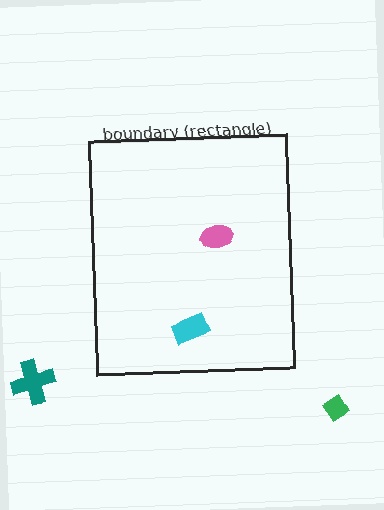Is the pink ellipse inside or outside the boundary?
Inside.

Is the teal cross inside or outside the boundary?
Outside.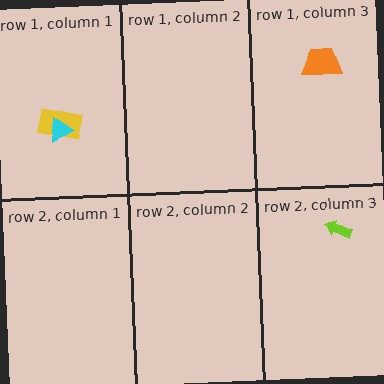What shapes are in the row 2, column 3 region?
The lime arrow.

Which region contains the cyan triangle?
The row 1, column 1 region.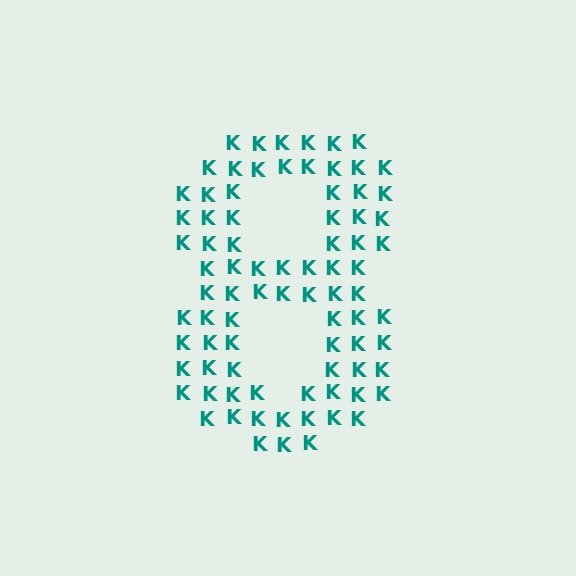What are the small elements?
The small elements are letter K's.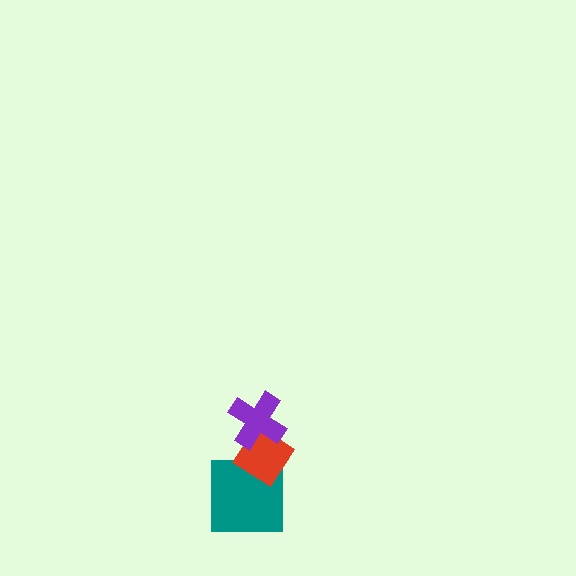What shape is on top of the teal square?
The red diamond is on top of the teal square.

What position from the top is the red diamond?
The red diamond is 2nd from the top.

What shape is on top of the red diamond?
The purple cross is on top of the red diamond.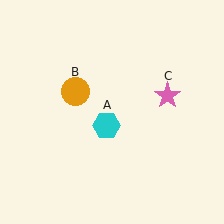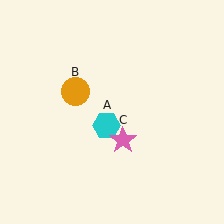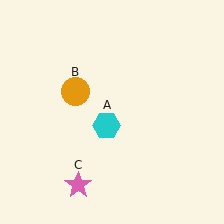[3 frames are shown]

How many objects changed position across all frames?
1 object changed position: pink star (object C).